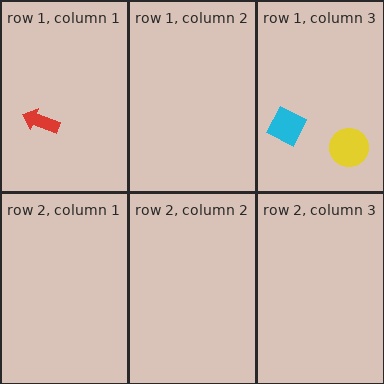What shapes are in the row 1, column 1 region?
The red arrow.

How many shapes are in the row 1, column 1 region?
1.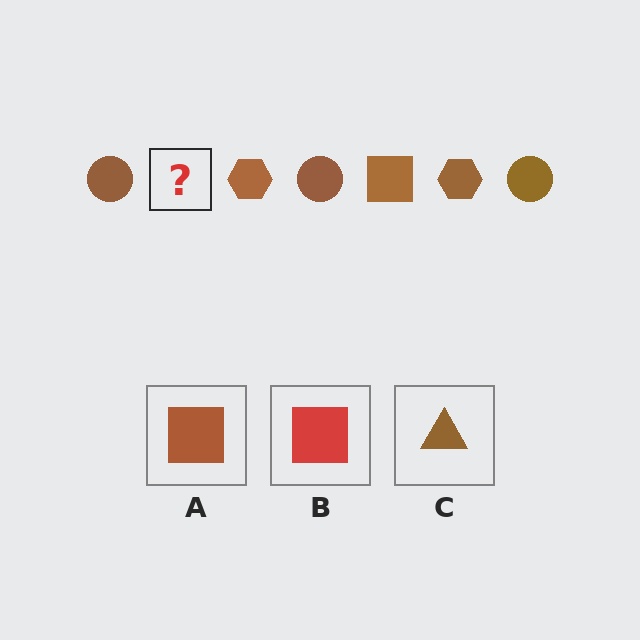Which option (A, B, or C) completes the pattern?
A.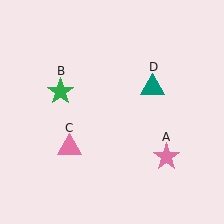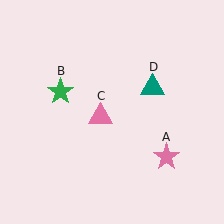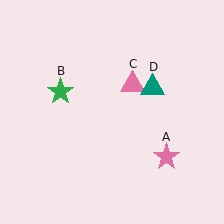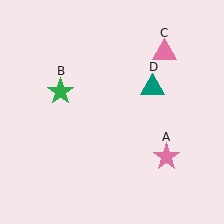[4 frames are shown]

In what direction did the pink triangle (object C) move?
The pink triangle (object C) moved up and to the right.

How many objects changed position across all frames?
1 object changed position: pink triangle (object C).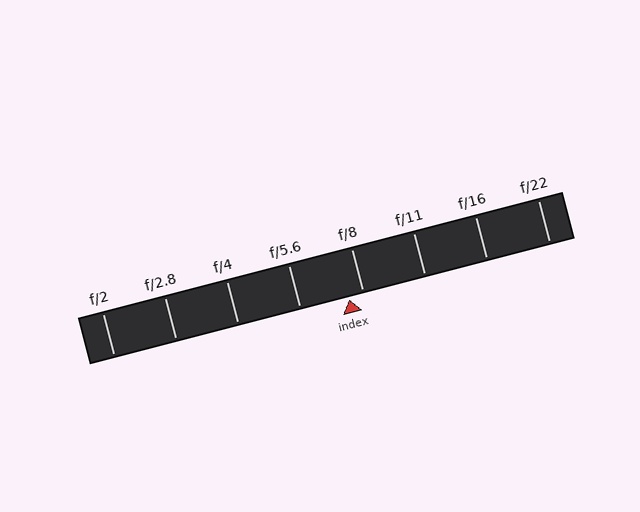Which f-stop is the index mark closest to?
The index mark is closest to f/8.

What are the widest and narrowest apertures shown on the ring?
The widest aperture shown is f/2 and the narrowest is f/22.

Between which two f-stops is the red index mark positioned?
The index mark is between f/5.6 and f/8.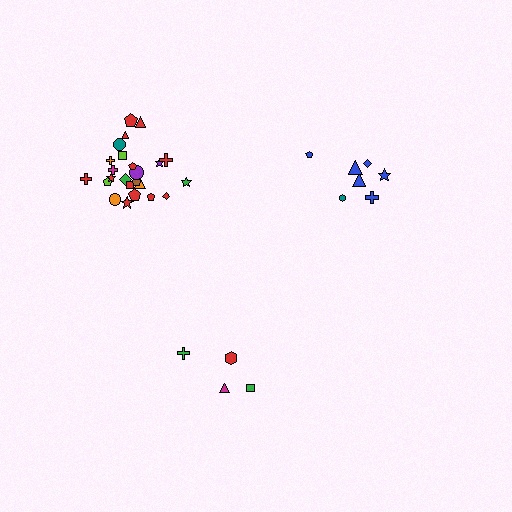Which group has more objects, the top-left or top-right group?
The top-left group.